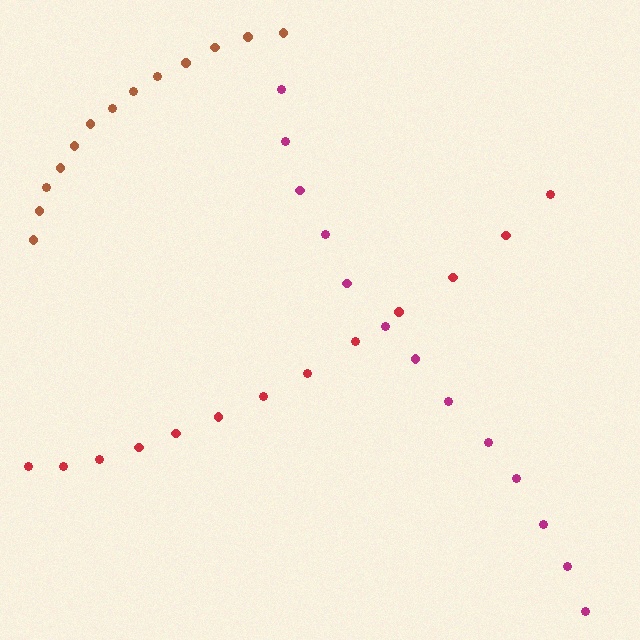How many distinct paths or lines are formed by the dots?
There are 3 distinct paths.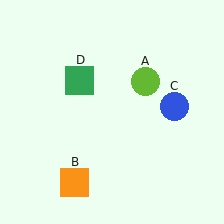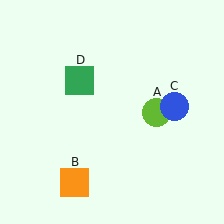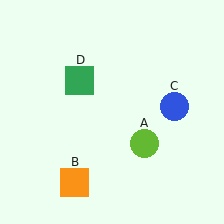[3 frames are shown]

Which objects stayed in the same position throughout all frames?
Orange square (object B) and blue circle (object C) and green square (object D) remained stationary.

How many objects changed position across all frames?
1 object changed position: lime circle (object A).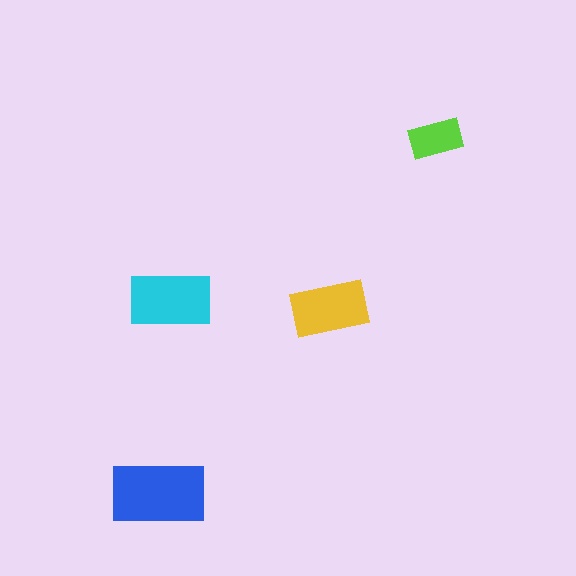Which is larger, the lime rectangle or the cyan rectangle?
The cyan one.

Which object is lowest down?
The blue rectangle is bottommost.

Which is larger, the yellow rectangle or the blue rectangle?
The blue one.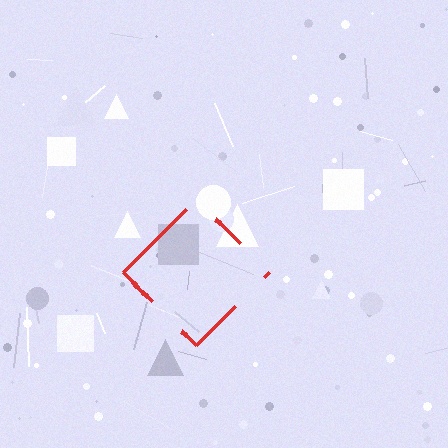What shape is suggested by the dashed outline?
The dashed outline suggests a diamond.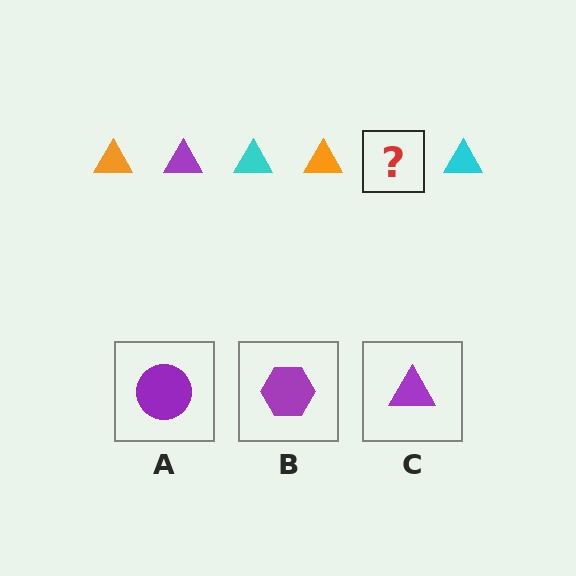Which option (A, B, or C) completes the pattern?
C.